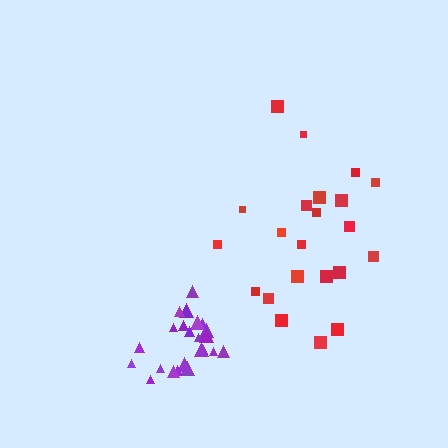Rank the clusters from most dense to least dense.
purple, red.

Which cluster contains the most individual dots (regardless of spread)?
Purple (23).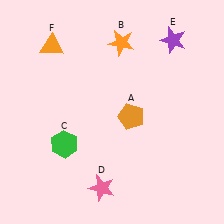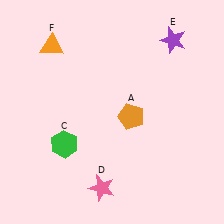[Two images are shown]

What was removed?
The orange star (B) was removed in Image 2.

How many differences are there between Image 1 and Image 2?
There is 1 difference between the two images.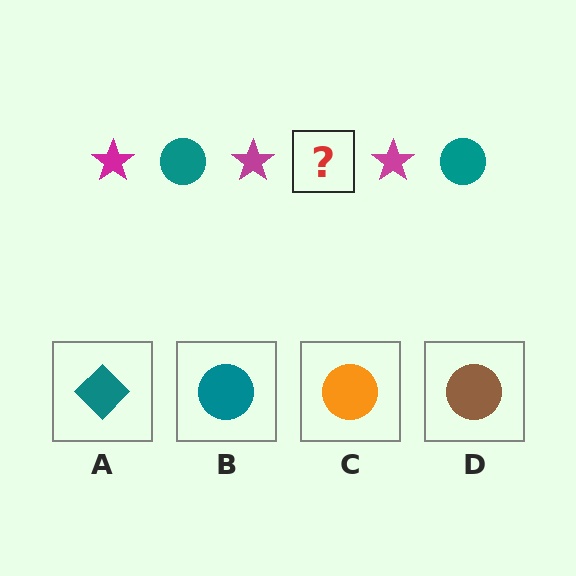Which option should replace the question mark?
Option B.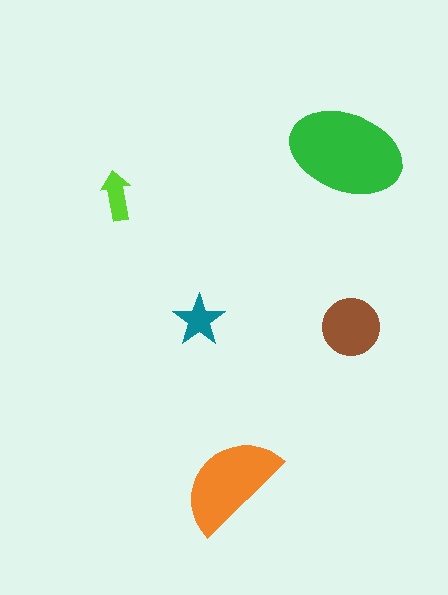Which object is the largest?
The green ellipse.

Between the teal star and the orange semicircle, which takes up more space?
The orange semicircle.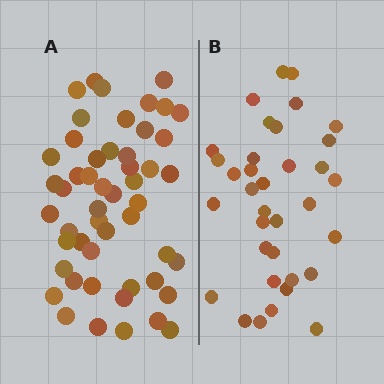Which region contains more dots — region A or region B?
Region A (the left region) has more dots.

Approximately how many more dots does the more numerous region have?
Region A has approximately 15 more dots than region B.